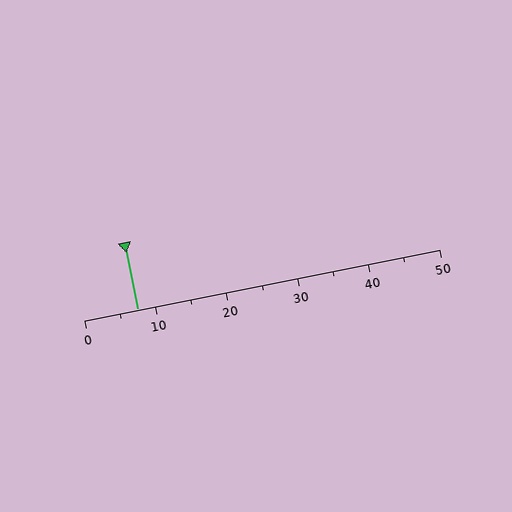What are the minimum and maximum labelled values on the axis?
The axis runs from 0 to 50.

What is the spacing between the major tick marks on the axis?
The major ticks are spaced 10 apart.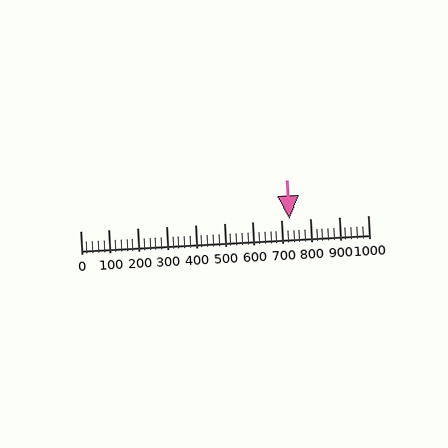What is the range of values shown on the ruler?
The ruler shows values from 0 to 1000.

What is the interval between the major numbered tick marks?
The major tick marks are spaced 100 units apart.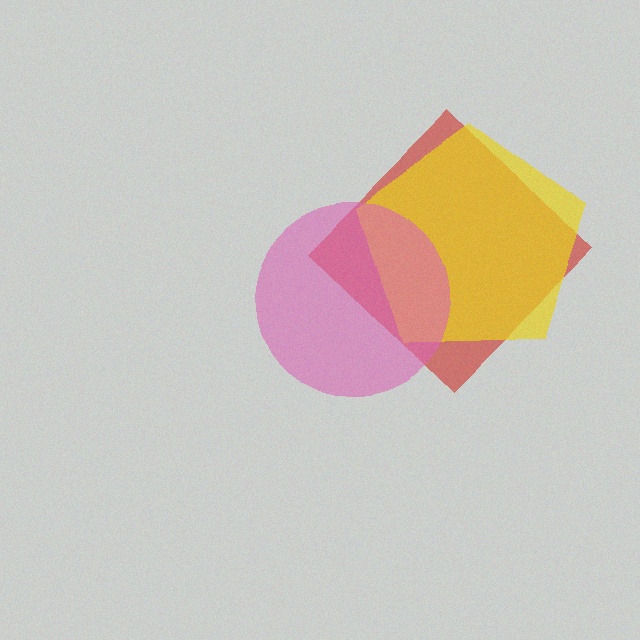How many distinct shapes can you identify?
There are 3 distinct shapes: a red diamond, a yellow pentagon, a pink circle.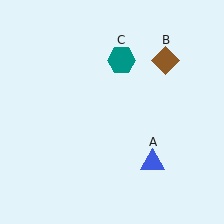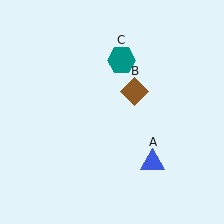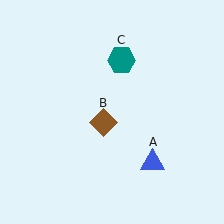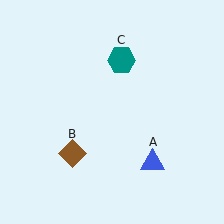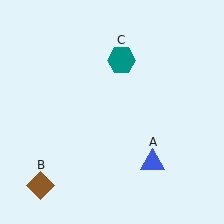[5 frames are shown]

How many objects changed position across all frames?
1 object changed position: brown diamond (object B).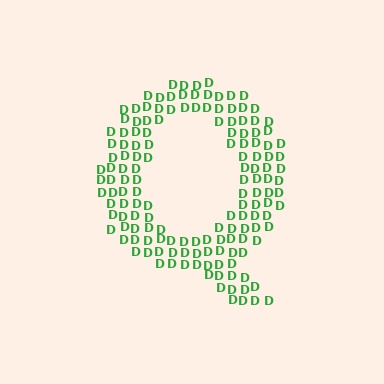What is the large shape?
The large shape is the letter Q.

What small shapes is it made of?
It is made of small letter D's.